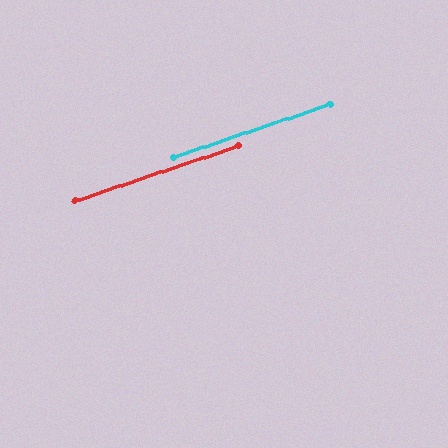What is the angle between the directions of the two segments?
Approximately 0 degrees.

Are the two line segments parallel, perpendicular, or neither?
Parallel — their directions differ by only 0.2°.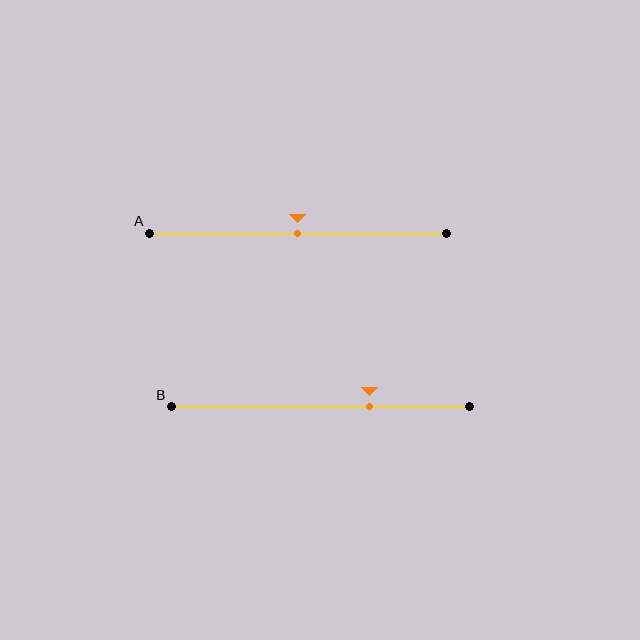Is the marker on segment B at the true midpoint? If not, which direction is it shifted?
No, the marker on segment B is shifted to the right by about 16% of the segment length.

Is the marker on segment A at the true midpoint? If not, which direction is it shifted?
Yes, the marker on segment A is at the true midpoint.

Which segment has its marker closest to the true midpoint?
Segment A has its marker closest to the true midpoint.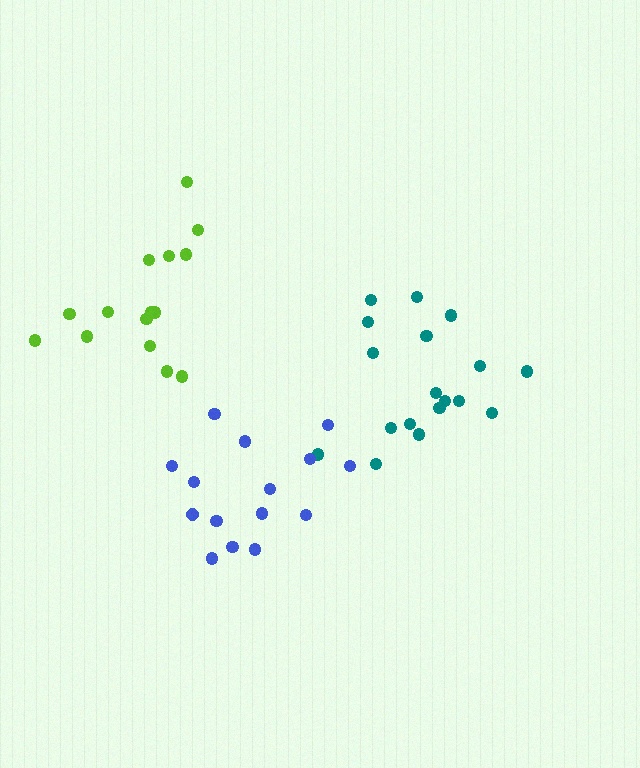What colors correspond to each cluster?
The clusters are colored: teal, lime, blue.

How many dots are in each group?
Group 1: 18 dots, Group 2: 15 dots, Group 3: 15 dots (48 total).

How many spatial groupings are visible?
There are 3 spatial groupings.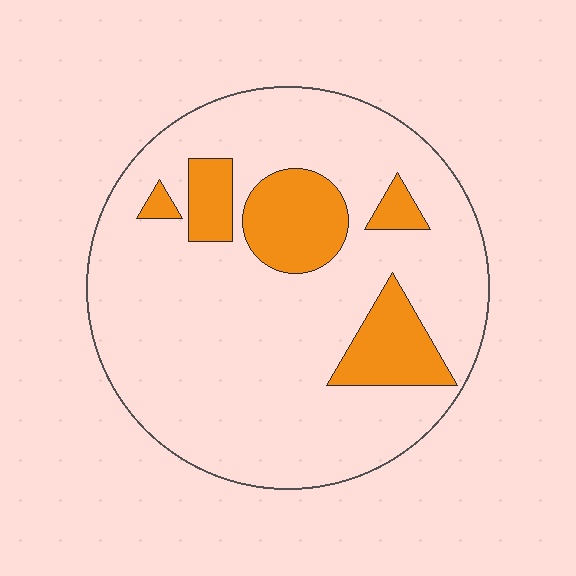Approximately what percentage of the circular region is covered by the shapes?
Approximately 20%.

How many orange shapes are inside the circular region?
5.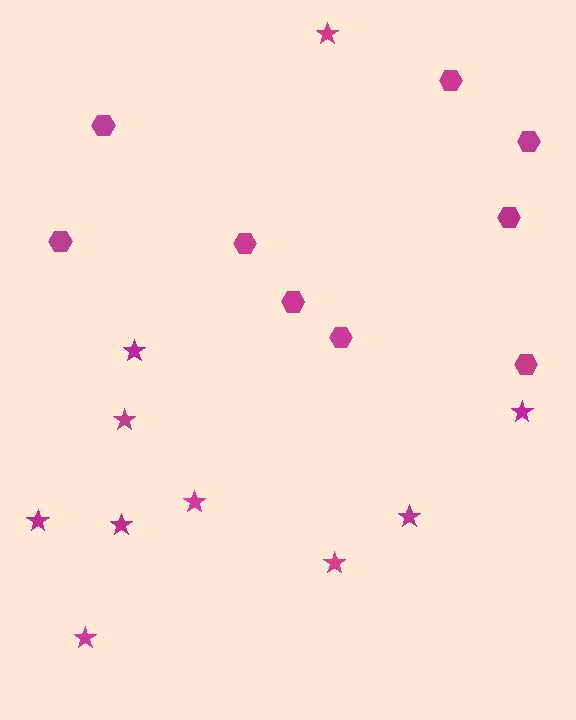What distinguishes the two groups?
There are 2 groups: one group of hexagons (9) and one group of stars (10).